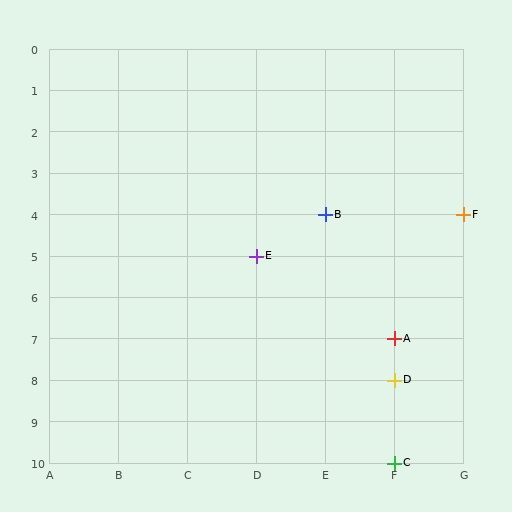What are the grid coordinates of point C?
Point C is at grid coordinates (F, 10).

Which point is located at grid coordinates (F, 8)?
Point D is at (F, 8).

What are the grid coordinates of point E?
Point E is at grid coordinates (D, 5).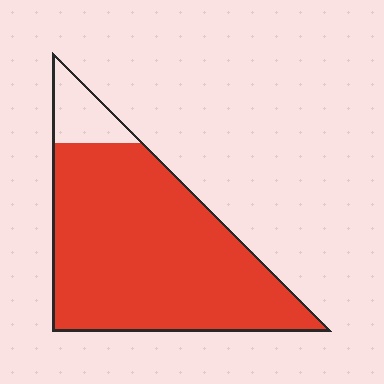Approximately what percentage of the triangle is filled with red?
Approximately 90%.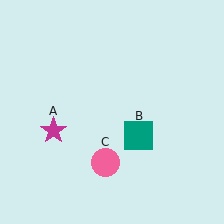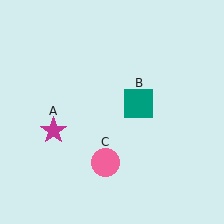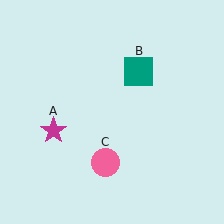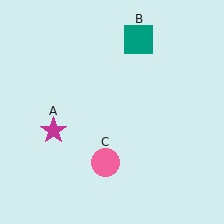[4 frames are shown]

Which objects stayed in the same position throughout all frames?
Magenta star (object A) and pink circle (object C) remained stationary.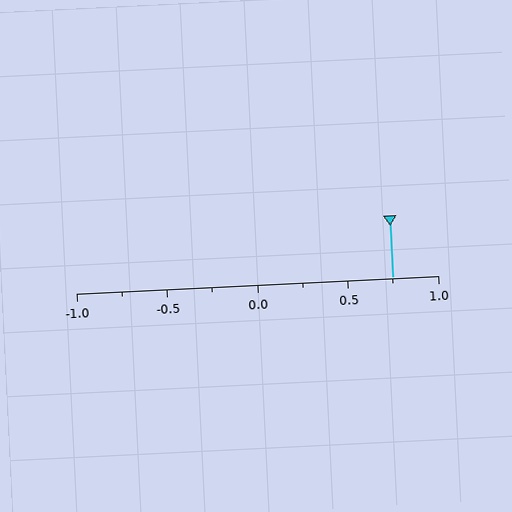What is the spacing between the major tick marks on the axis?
The major ticks are spaced 0.5 apart.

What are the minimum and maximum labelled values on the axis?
The axis runs from -1.0 to 1.0.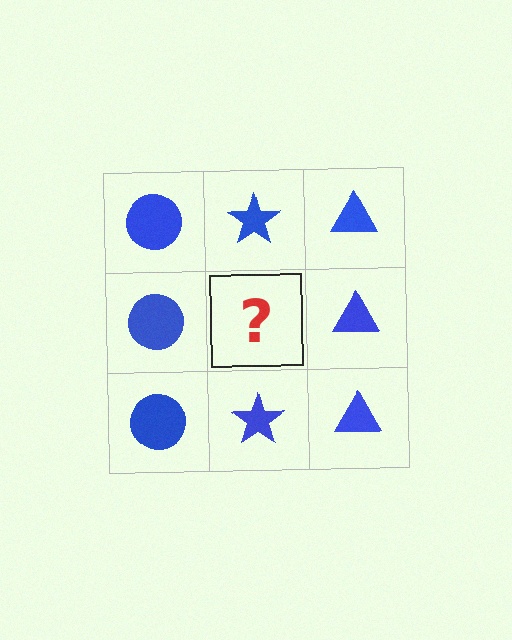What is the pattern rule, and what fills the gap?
The rule is that each column has a consistent shape. The gap should be filled with a blue star.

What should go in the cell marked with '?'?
The missing cell should contain a blue star.